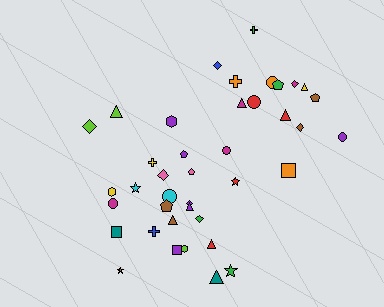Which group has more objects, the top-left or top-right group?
The top-right group.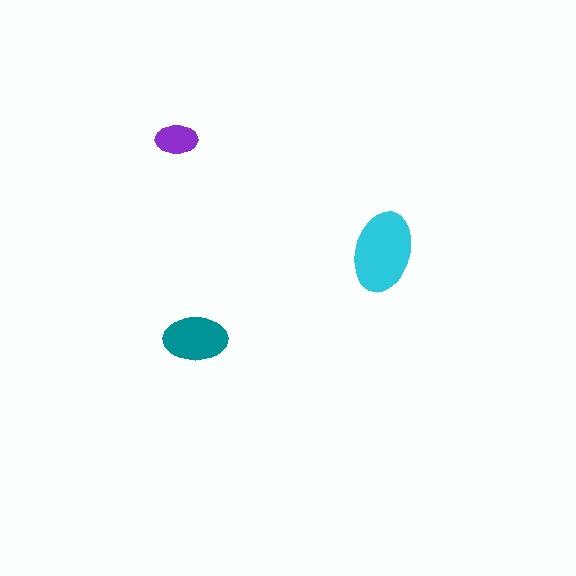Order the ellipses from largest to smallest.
the cyan one, the teal one, the purple one.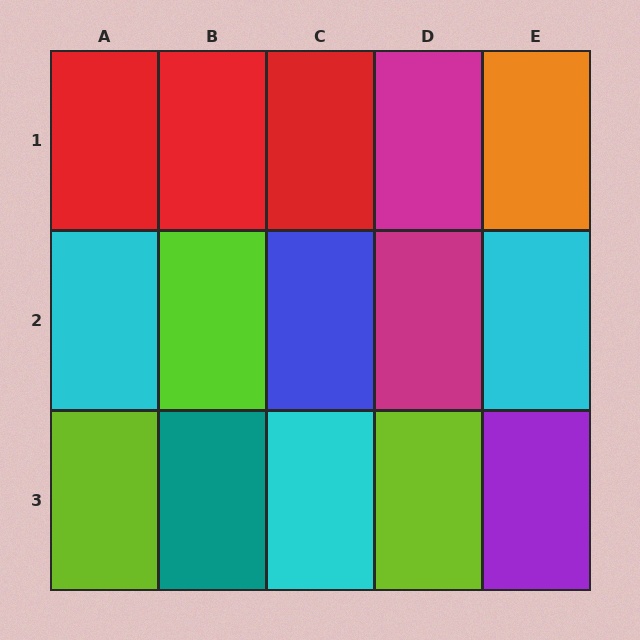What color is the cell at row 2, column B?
Lime.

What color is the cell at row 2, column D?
Magenta.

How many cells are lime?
3 cells are lime.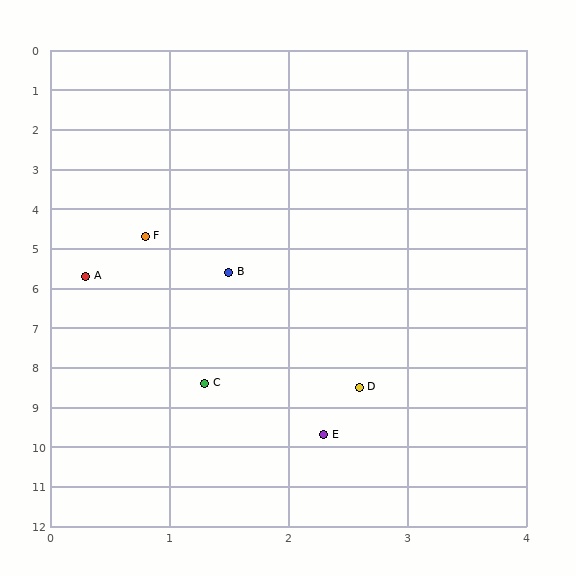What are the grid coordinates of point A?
Point A is at approximately (0.3, 5.7).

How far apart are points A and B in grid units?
Points A and B are about 1.2 grid units apart.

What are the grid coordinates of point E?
Point E is at approximately (2.3, 9.7).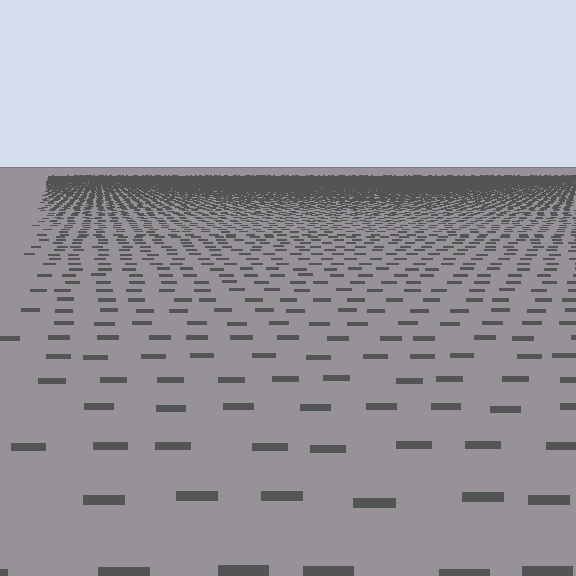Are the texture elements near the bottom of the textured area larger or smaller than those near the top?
Larger. Near the bottom, elements are closer to the viewer and appear at a bigger on-screen size.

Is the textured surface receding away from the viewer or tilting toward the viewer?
The surface is receding away from the viewer. Texture elements get smaller and denser toward the top.